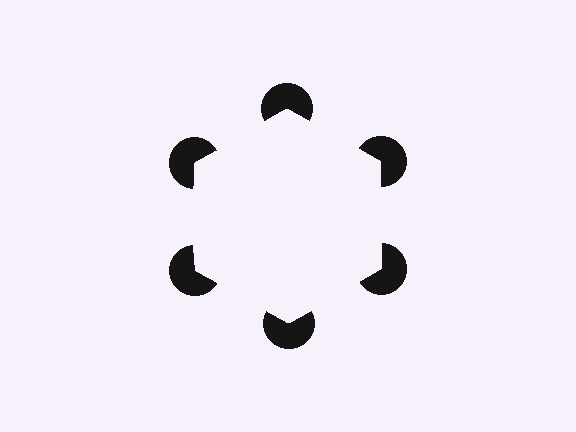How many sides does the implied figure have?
6 sides.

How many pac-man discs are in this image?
There are 6 — one at each vertex of the illusory hexagon.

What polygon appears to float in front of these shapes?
An illusory hexagon — its edges are inferred from the aligned wedge cuts in the pac-man discs, not physically drawn.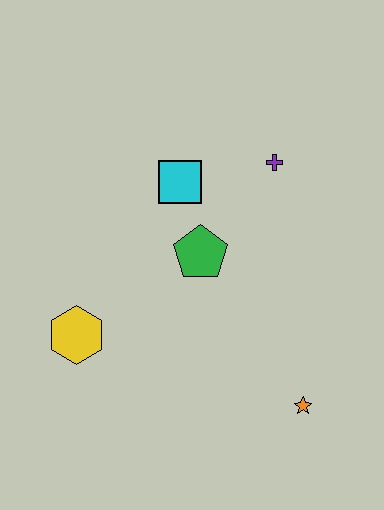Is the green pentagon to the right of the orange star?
No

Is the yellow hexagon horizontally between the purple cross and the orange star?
No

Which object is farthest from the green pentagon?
The orange star is farthest from the green pentagon.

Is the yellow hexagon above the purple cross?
No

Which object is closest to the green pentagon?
The cyan square is closest to the green pentagon.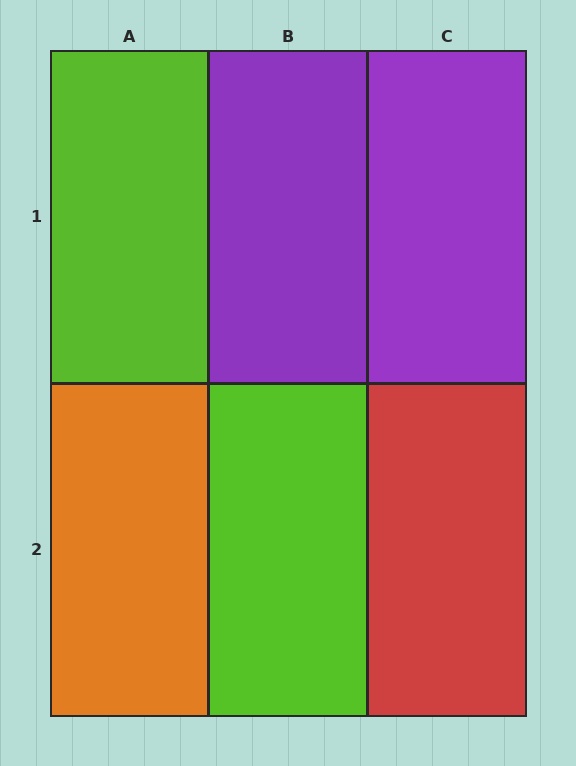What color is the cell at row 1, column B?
Purple.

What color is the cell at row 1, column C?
Purple.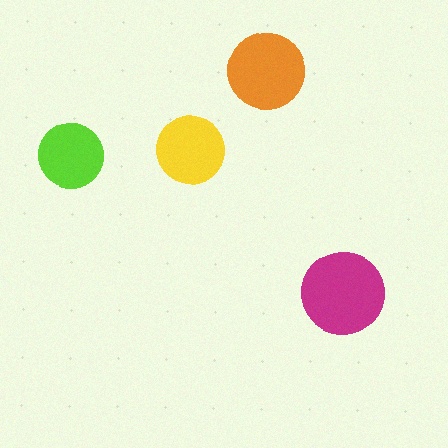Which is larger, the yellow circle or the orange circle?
The orange one.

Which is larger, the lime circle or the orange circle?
The orange one.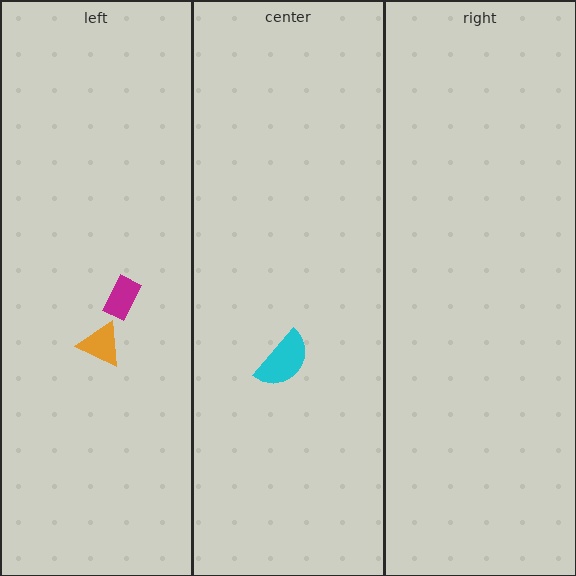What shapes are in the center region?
The cyan semicircle.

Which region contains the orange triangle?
The left region.